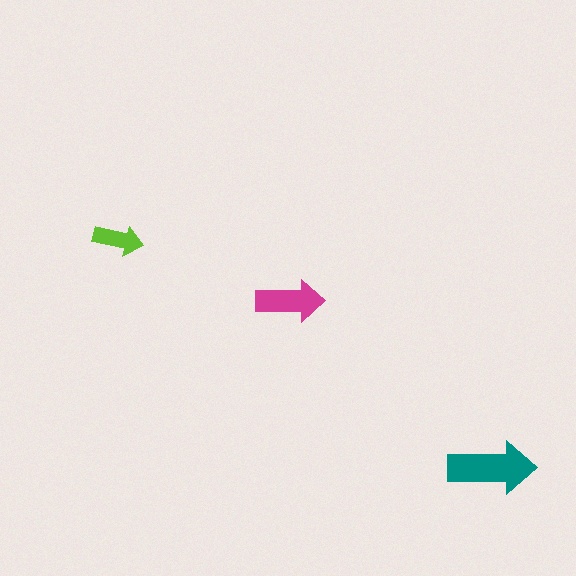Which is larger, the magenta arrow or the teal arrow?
The teal one.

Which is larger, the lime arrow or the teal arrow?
The teal one.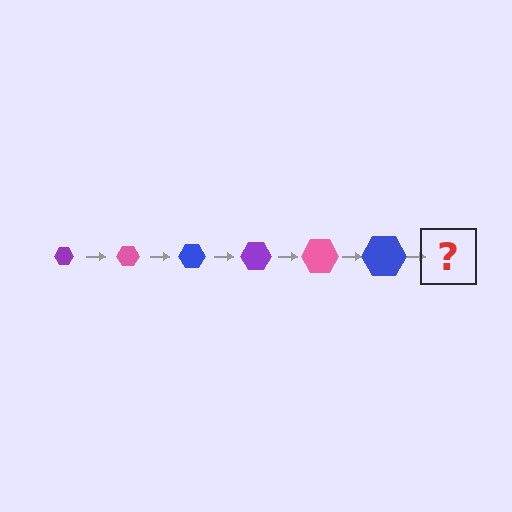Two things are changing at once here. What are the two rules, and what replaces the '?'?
The two rules are that the hexagon grows larger each step and the color cycles through purple, pink, and blue. The '?' should be a purple hexagon, larger than the previous one.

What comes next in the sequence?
The next element should be a purple hexagon, larger than the previous one.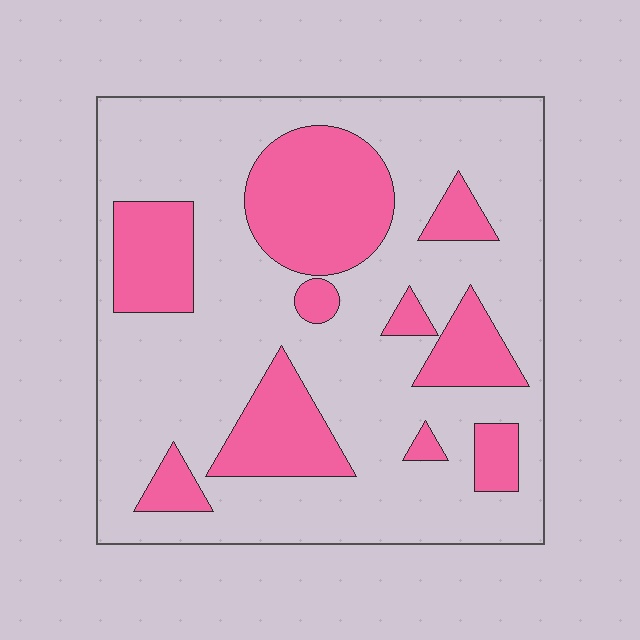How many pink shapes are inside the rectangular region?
10.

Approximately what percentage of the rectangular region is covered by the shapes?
Approximately 30%.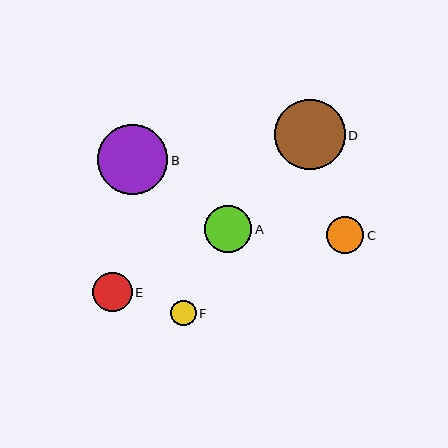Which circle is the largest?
Circle D is the largest with a size of approximately 71 pixels.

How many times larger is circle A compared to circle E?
Circle A is approximately 1.2 times the size of circle E.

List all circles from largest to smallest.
From largest to smallest: D, B, A, E, C, F.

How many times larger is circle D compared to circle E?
Circle D is approximately 1.8 times the size of circle E.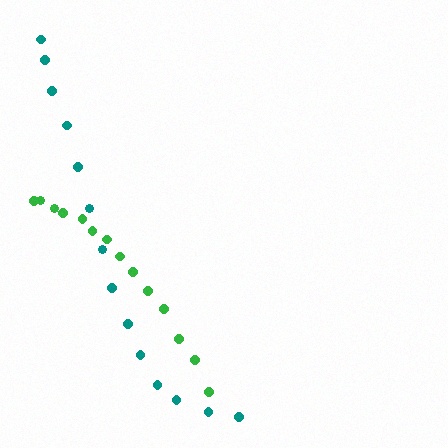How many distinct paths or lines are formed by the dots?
There are 2 distinct paths.